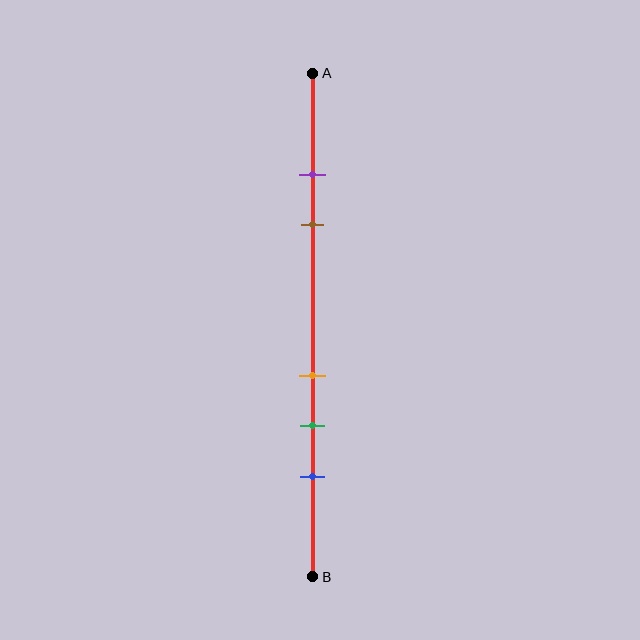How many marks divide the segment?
There are 5 marks dividing the segment.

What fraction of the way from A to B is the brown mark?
The brown mark is approximately 30% (0.3) of the way from A to B.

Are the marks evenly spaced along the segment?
No, the marks are not evenly spaced.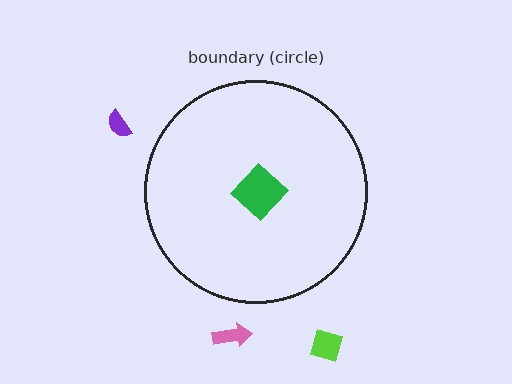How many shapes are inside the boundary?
2 inside, 3 outside.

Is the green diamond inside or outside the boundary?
Inside.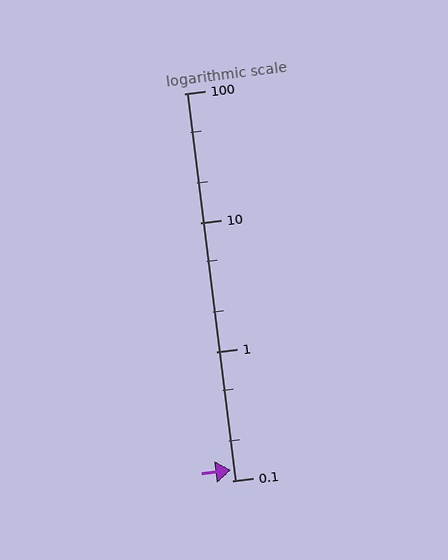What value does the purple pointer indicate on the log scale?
The pointer indicates approximately 0.12.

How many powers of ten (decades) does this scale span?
The scale spans 3 decades, from 0.1 to 100.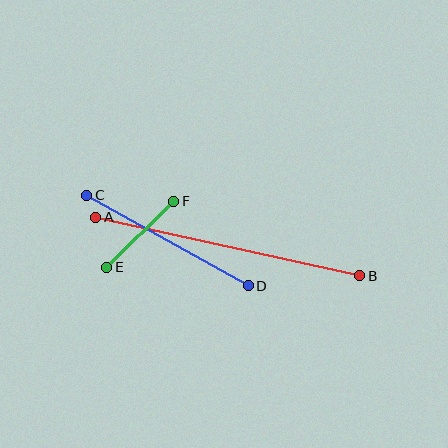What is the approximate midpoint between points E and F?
The midpoint is at approximately (140, 234) pixels.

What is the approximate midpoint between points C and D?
The midpoint is at approximately (167, 240) pixels.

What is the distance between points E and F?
The distance is approximately 94 pixels.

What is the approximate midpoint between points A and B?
The midpoint is at approximately (228, 246) pixels.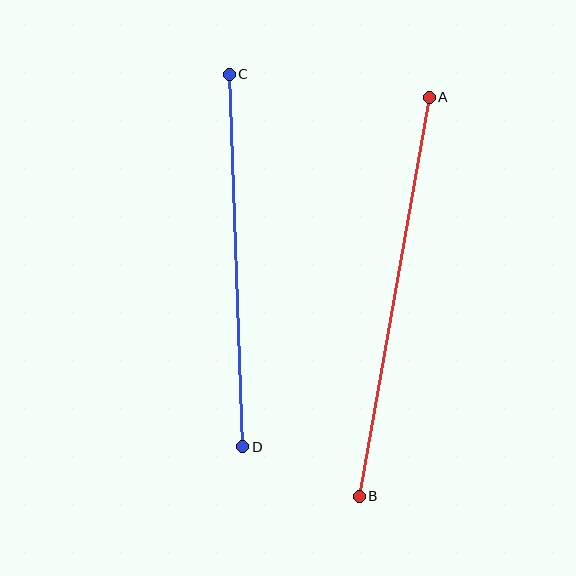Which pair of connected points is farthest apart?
Points A and B are farthest apart.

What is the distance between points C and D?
The distance is approximately 373 pixels.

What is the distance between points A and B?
The distance is approximately 405 pixels.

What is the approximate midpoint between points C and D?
The midpoint is at approximately (236, 260) pixels.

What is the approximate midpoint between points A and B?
The midpoint is at approximately (394, 297) pixels.